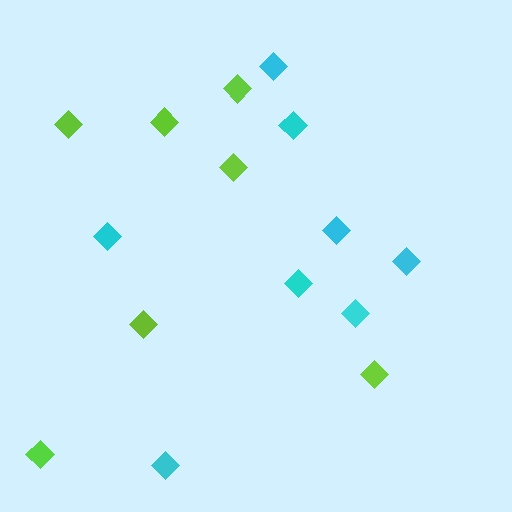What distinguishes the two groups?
There are 2 groups: one group of lime diamonds (7) and one group of cyan diamonds (8).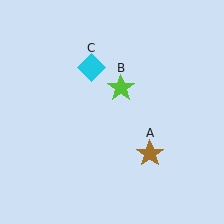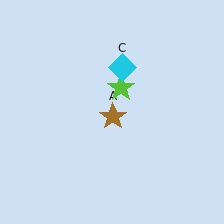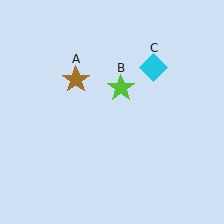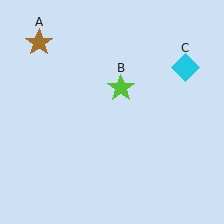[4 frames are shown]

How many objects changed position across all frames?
2 objects changed position: brown star (object A), cyan diamond (object C).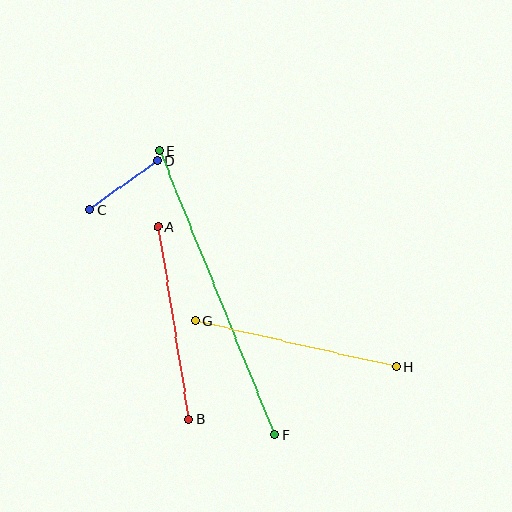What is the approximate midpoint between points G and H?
The midpoint is at approximately (296, 344) pixels.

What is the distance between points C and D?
The distance is approximately 83 pixels.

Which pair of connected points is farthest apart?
Points E and F are farthest apart.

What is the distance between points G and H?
The distance is approximately 206 pixels.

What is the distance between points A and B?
The distance is approximately 194 pixels.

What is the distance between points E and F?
The distance is approximately 306 pixels.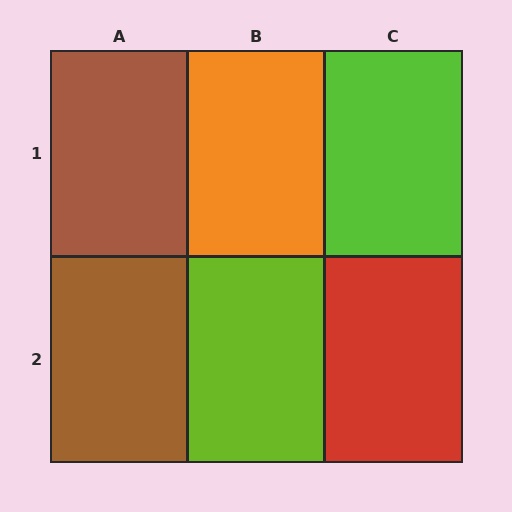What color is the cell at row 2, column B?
Lime.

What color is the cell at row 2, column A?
Brown.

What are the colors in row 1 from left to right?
Brown, orange, lime.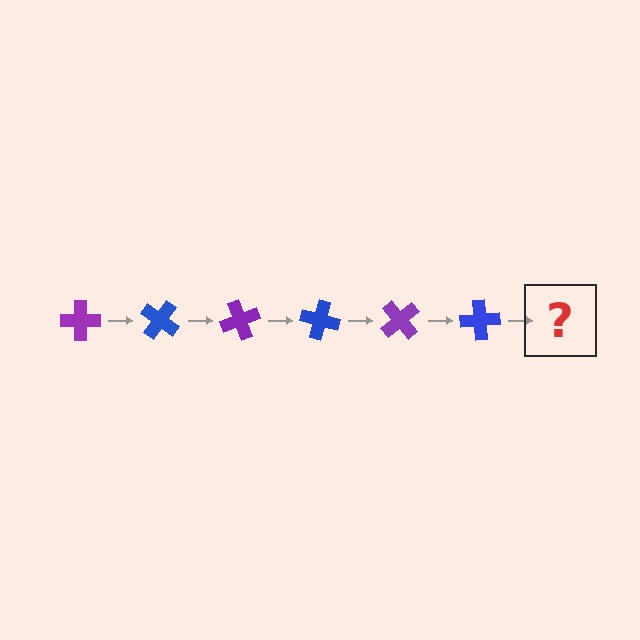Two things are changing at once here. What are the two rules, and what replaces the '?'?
The two rules are that it rotates 35 degrees each step and the color cycles through purple and blue. The '?' should be a purple cross, rotated 210 degrees from the start.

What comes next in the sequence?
The next element should be a purple cross, rotated 210 degrees from the start.